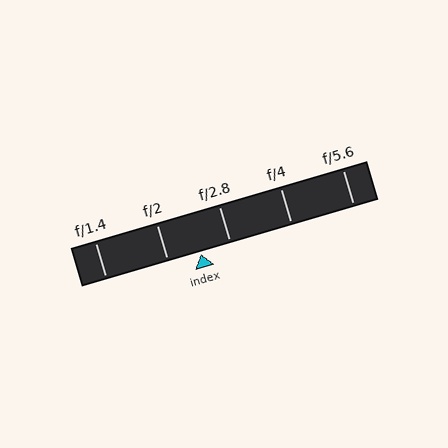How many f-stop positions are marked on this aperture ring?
There are 5 f-stop positions marked.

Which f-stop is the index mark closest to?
The index mark is closest to f/2.8.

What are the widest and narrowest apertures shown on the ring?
The widest aperture shown is f/1.4 and the narrowest is f/5.6.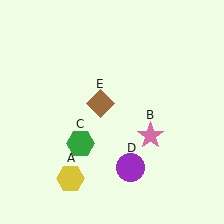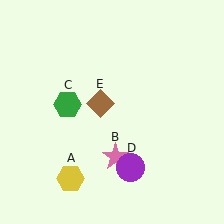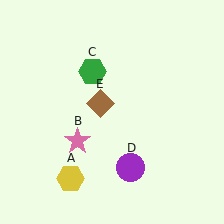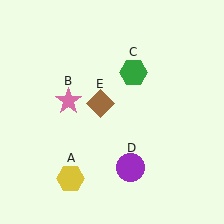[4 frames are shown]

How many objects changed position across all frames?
2 objects changed position: pink star (object B), green hexagon (object C).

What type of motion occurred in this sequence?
The pink star (object B), green hexagon (object C) rotated clockwise around the center of the scene.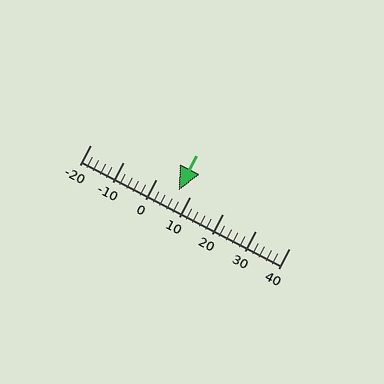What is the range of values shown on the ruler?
The ruler shows values from -20 to 40.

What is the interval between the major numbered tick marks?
The major tick marks are spaced 10 units apart.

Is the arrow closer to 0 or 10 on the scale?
The arrow is closer to 10.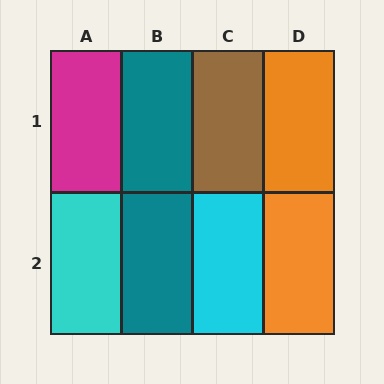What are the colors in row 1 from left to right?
Magenta, teal, brown, orange.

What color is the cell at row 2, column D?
Orange.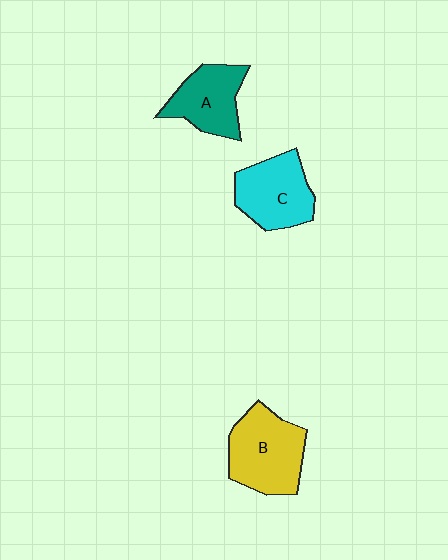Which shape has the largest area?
Shape B (yellow).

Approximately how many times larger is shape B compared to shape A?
Approximately 1.3 times.